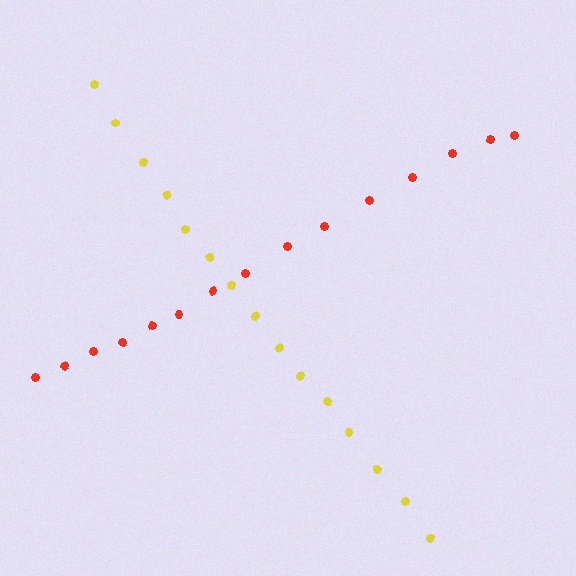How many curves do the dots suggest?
There are 2 distinct paths.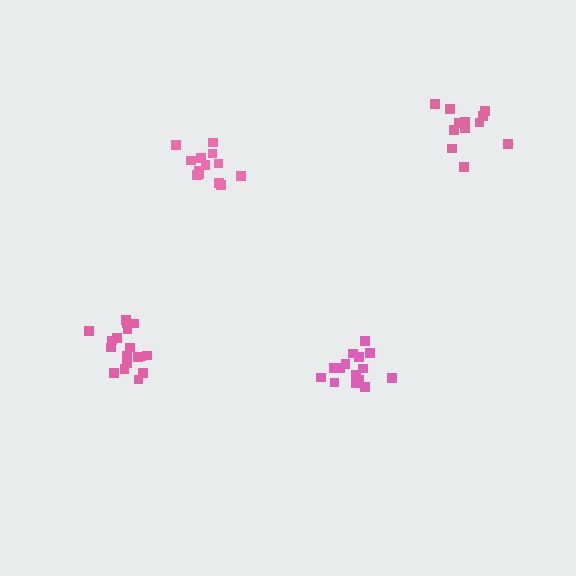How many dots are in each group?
Group 1: 15 dots, Group 2: 18 dots, Group 3: 12 dots, Group 4: 13 dots (58 total).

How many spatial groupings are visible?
There are 4 spatial groupings.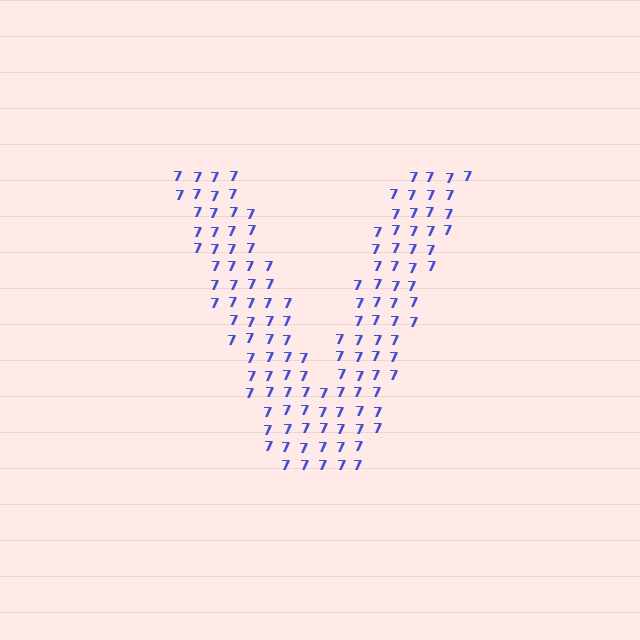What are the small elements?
The small elements are digit 7's.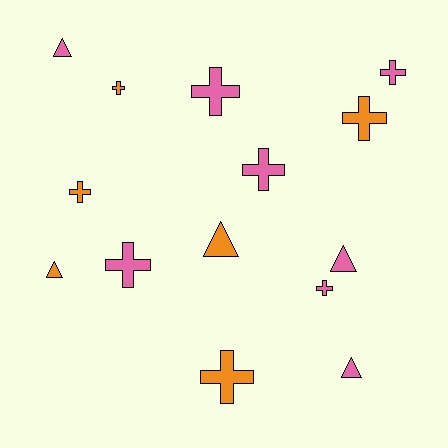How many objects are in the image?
There are 14 objects.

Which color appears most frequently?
Pink, with 8 objects.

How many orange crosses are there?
There are 4 orange crosses.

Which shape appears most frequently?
Cross, with 9 objects.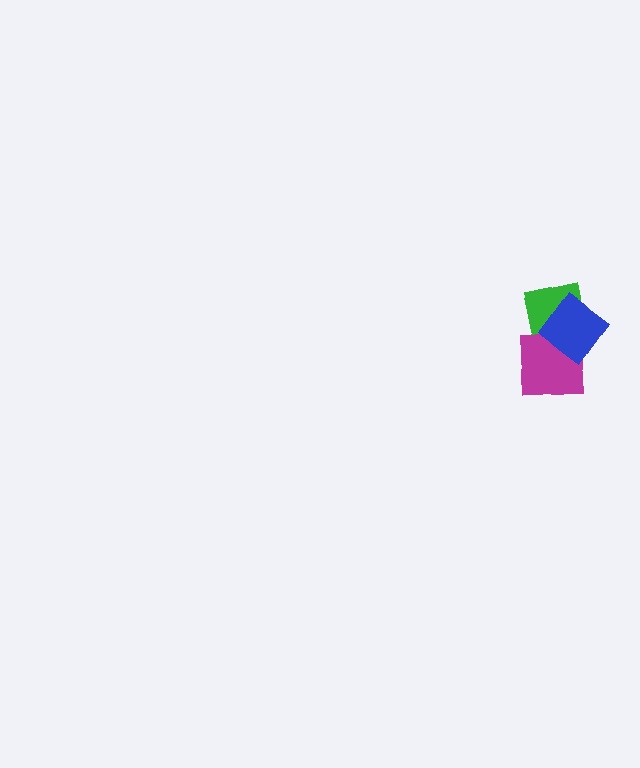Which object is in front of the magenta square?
The blue diamond is in front of the magenta square.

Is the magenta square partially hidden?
Yes, it is partially covered by another shape.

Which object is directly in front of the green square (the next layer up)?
The magenta square is directly in front of the green square.